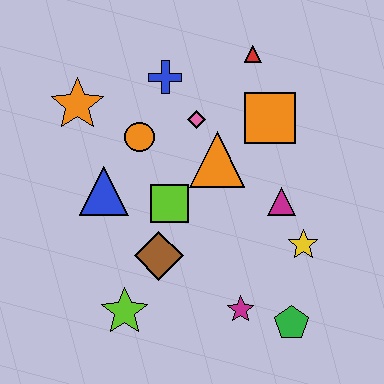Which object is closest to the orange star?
The orange circle is closest to the orange star.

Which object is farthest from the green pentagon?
The orange star is farthest from the green pentagon.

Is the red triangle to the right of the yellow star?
No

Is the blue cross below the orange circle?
No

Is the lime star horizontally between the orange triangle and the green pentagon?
No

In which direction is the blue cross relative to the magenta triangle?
The blue cross is above the magenta triangle.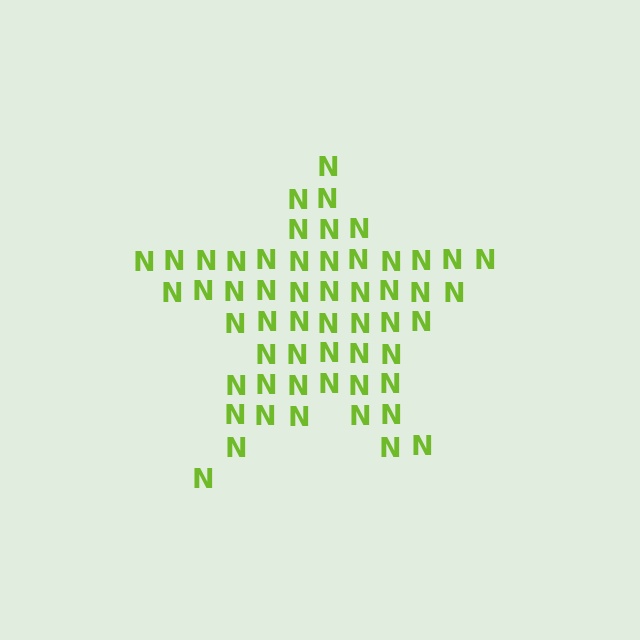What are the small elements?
The small elements are letter N's.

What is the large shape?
The large shape is a star.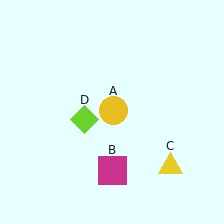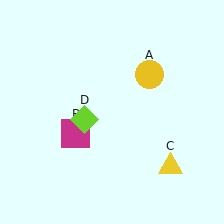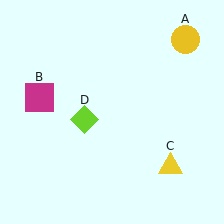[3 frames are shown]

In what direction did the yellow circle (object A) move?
The yellow circle (object A) moved up and to the right.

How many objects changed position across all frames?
2 objects changed position: yellow circle (object A), magenta square (object B).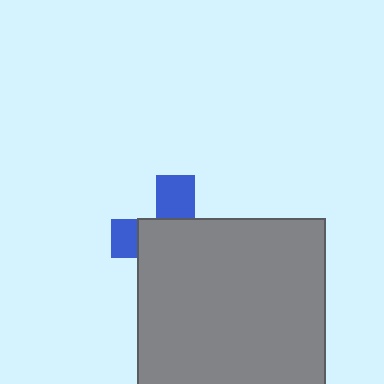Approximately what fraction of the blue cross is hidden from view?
Roughly 68% of the blue cross is hidden behind the gray rectangle.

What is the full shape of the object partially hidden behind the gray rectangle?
The partially hidden object is a blue cross.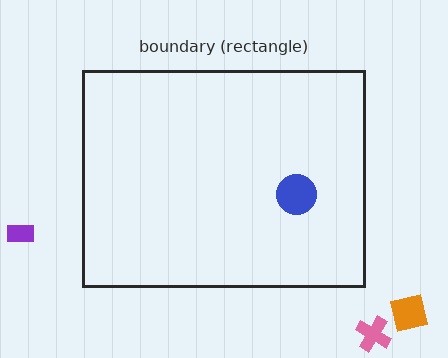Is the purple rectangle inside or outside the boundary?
Outside.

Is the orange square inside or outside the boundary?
Outside.